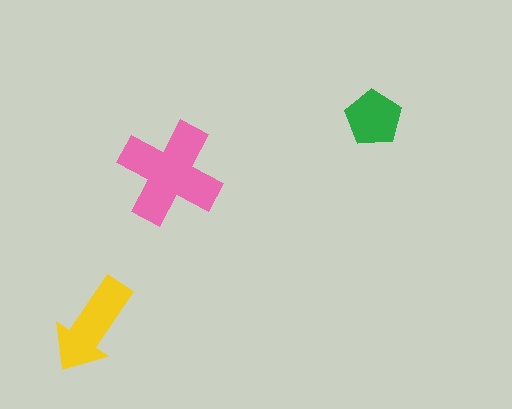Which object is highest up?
The green pentagon is topmost.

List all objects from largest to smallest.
The pink cross, the yellow arrow, the green pentagon.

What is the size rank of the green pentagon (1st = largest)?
3rd.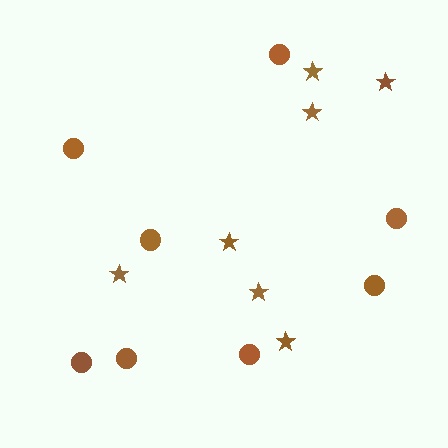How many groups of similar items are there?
There are 2 groups: one group of stars (7) and one group of circles (8).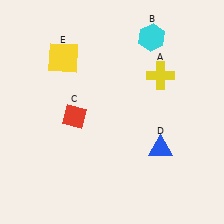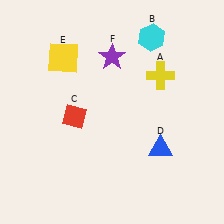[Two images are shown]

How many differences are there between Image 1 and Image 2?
There is 1 difference between the two images.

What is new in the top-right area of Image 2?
A purple star (F) was added in the top-right area of Image 2.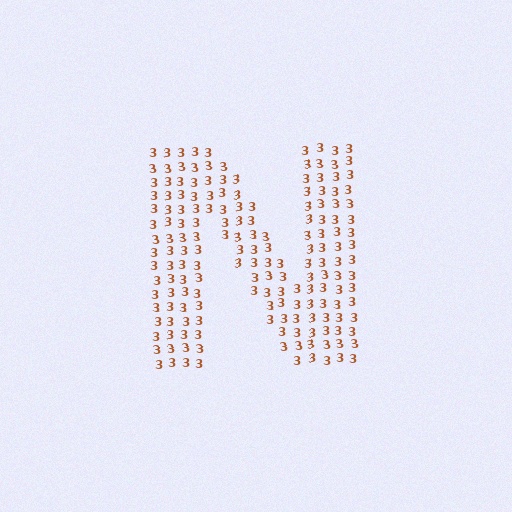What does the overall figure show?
The overall figure shows the letter N.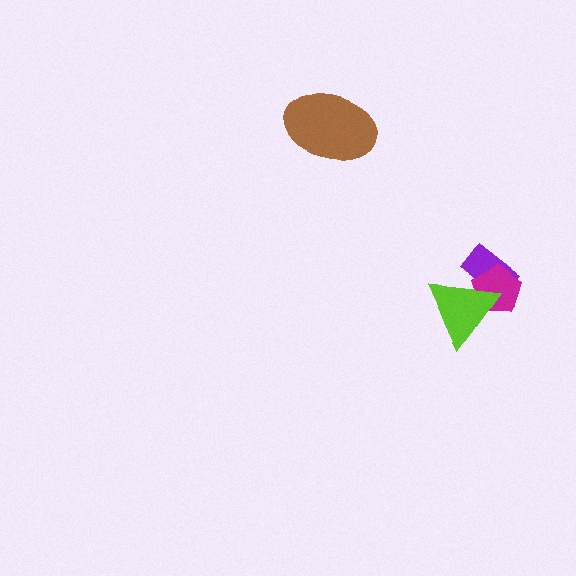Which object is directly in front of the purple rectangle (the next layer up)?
The magenta pentagon is directly in front of the purple rectangle.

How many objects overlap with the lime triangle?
2 objects overlap with the lime triangle.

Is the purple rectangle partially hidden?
Yes, it is partially covered by another shape.